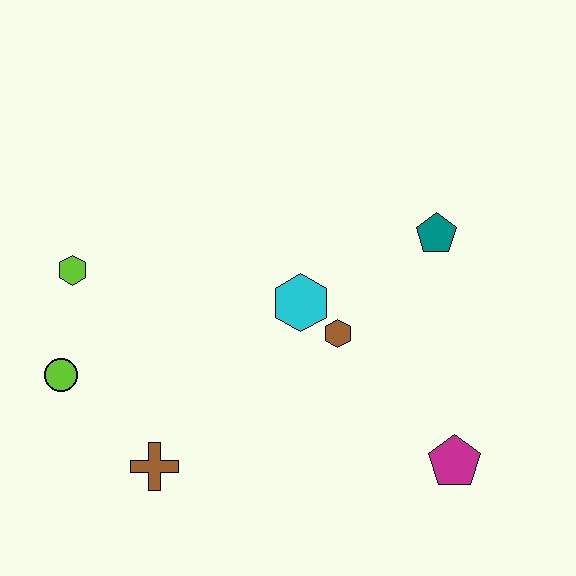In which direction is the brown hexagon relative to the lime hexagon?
The brown hexagon is to the right of the lime hexagon.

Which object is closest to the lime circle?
The lime hexagon is closest to the lime circle.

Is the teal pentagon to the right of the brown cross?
Yes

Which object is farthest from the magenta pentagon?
The lime hexagon is farthest from the magenta pentagon.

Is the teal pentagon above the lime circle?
Yes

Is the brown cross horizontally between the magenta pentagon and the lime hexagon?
Yes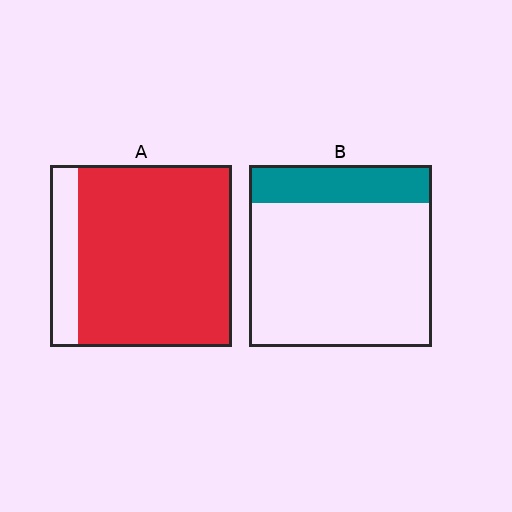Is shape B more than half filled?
No.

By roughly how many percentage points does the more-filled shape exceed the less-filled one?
By roughly 65 percentage points (A over B).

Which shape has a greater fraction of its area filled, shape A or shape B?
Shape A.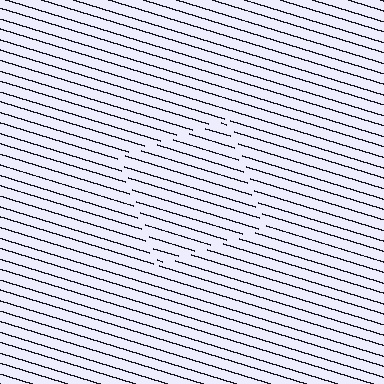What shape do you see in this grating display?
An illusory square. The interior of the shape contains the same grating, shifted by half a period — the contour is defined by the phase discontinuity where line-ends from the inner and outer gratings abut.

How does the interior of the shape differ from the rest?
The interior of the shape contains the same grating, shifted by half a period — the contour is defined by the phase discontinuity where line-ends from the inner and outer gratings abut.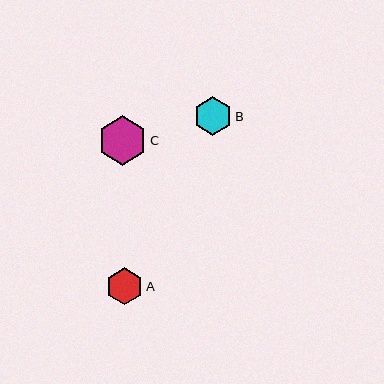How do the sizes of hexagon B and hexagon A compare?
Hexagon B and hexagon A are approximately the same size.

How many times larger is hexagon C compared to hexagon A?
Hexagon C is approximately 1.3 times the size of hexagon A.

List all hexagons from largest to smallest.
From largest to smallest: C, B, A.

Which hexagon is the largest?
Hexagon C is the largest with a size of approximately 49 pixels.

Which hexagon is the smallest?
Hexagon A is the smallest with a size of approximately 37 pixels.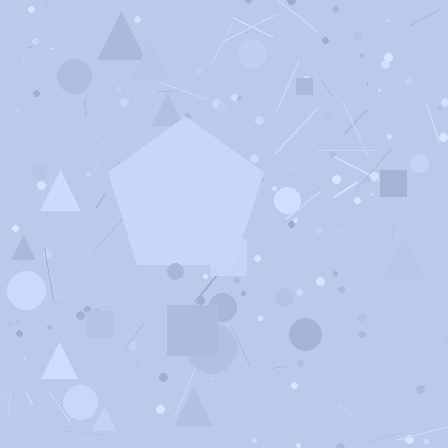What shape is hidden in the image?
A pentagon is hidden in the image.